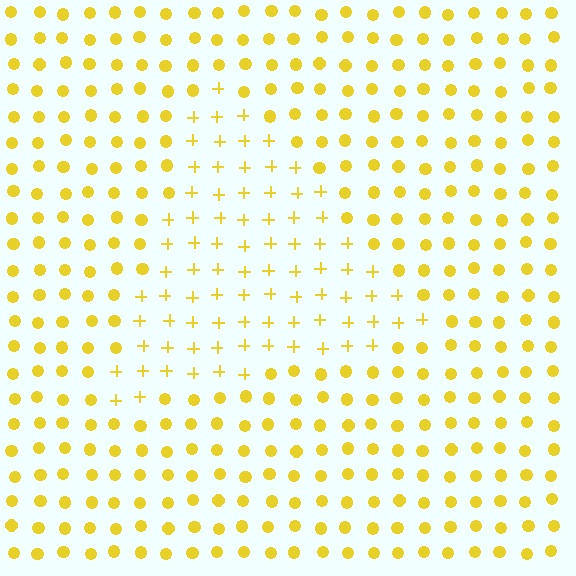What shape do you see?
I see a triangle.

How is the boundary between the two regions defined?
The boundary is defined by a change in element shape: plus signs inside vs. circles outside. All elements share the same color and spacing.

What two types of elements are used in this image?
The image uses plus signs inside the triangle region and circles outside it.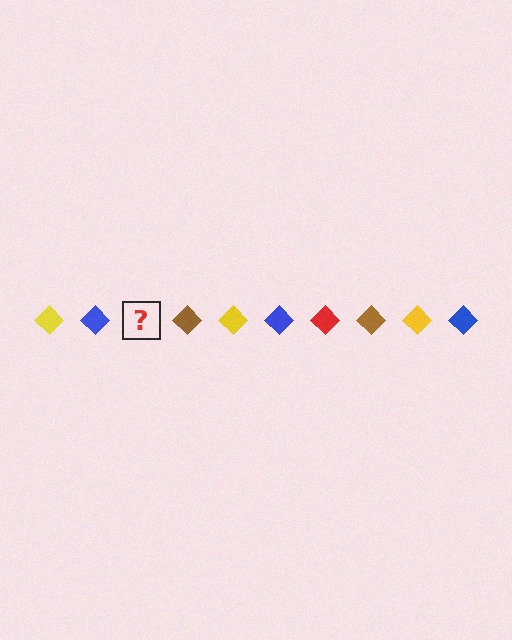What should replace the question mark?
The question mark should be replaced with a red diamond.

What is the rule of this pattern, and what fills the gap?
The rule is that the pattern cycles through yellow, blue, red, brown diamonds. The gap should be filled with a red diamond.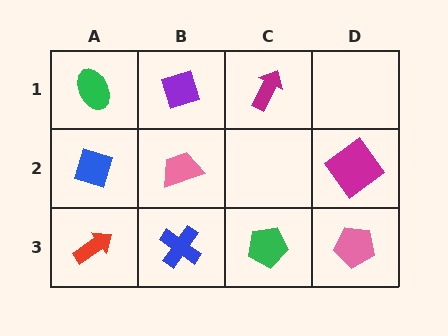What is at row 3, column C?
A green pentagon.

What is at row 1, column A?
A green ellipse.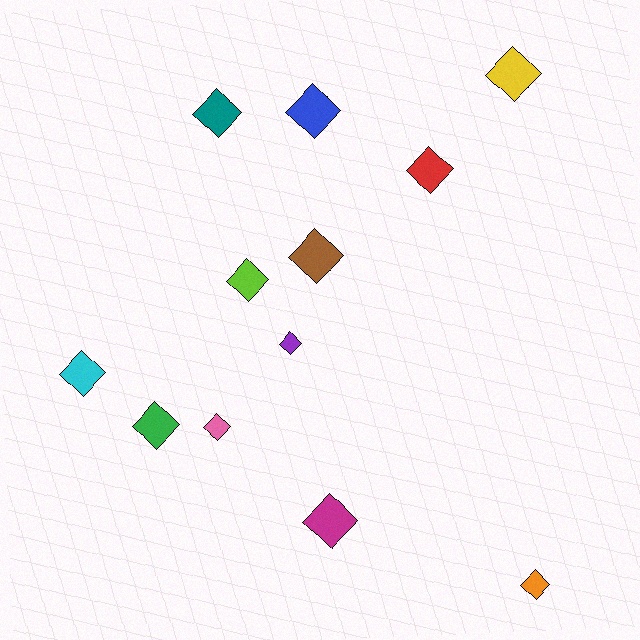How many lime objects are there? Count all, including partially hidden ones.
There is 1 lime object.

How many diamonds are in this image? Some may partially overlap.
There are 12 diamonds.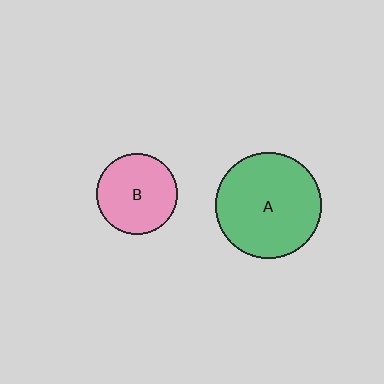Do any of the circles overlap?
No, none of the circles overlap.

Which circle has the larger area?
Circle A (green).